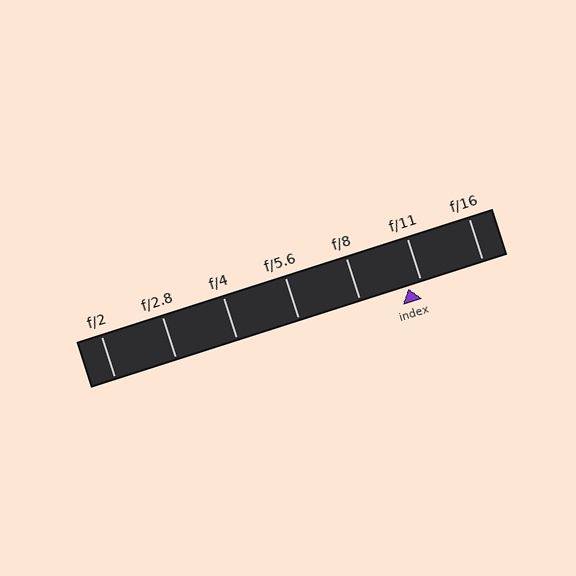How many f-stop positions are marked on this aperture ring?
There are 7 f-stop positions marked.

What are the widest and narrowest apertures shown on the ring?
The widest aperture shown is f/2 and the narrowest is f/16.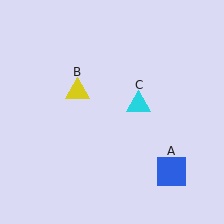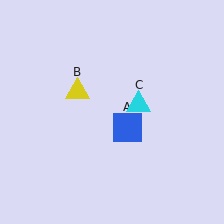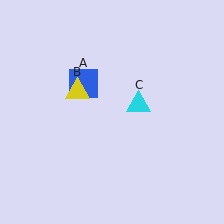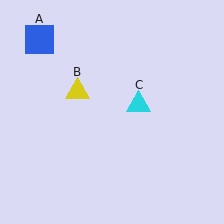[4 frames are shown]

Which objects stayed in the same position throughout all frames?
Yellow triangle (object B) and cyan triangle (object C) remained stationary.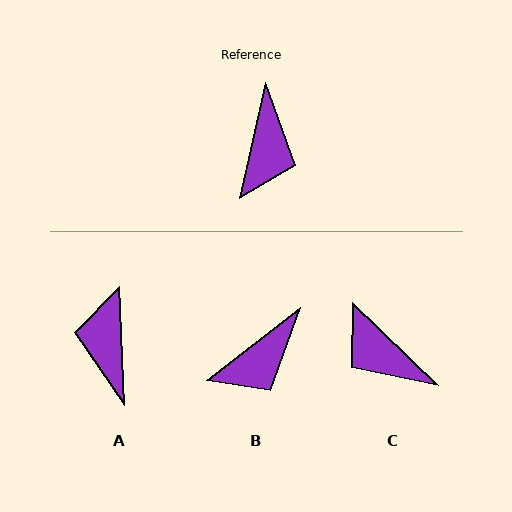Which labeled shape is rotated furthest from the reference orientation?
A, about 165 degrees away.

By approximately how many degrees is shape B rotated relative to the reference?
Approximately 39 degrees clockwise.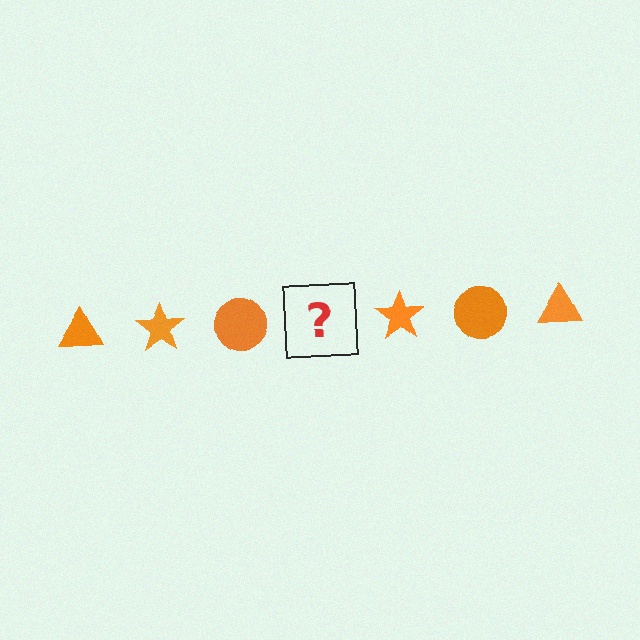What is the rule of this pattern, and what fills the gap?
The rule is that the pattern cycles through triangle, star, circle shapes in orange. The gap should be filled with an orange triangle.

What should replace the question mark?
The question mark should be replaced with an orange triangle.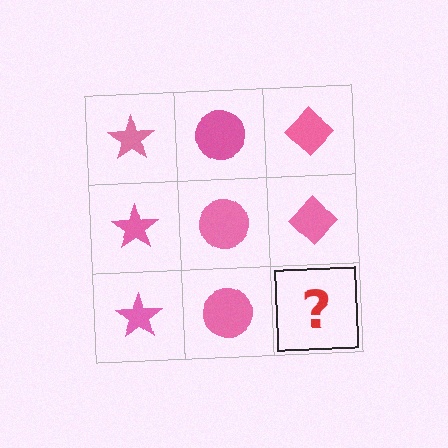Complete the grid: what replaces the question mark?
The question mark should be replaced with a pink diamond.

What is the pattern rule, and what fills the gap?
The rule is that each column has a consistent shape. The gap should be filled with a pink diamond.